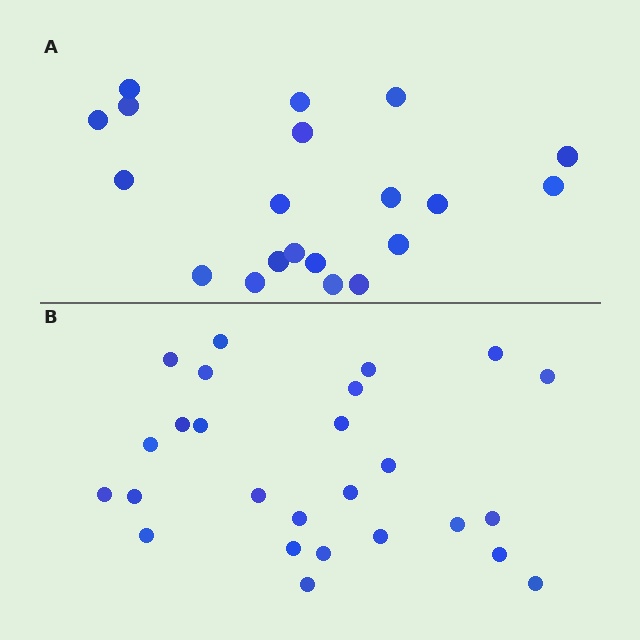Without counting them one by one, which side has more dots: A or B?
Region B (the bottom region) has more dots.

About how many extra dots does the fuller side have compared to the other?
Region B has about 6 more dots than region A.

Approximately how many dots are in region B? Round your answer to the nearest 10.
About 30 dots. (The exact count is 26, which rounds to 30.)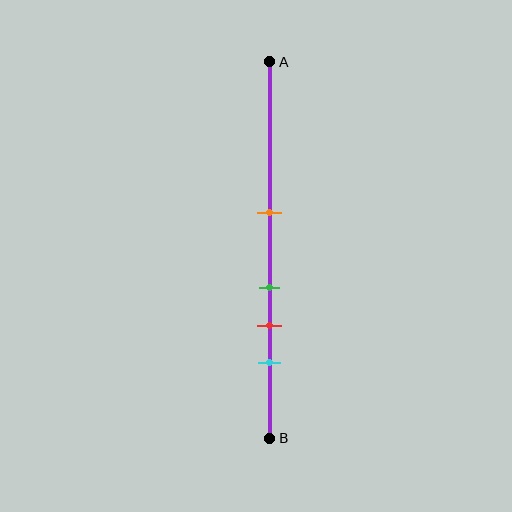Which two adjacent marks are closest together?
The green and red marks are the closest adjacent pair.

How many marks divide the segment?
There are 4 marks dividing the segment.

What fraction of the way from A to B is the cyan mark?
The cyan mark is approximately 80% (0.8) of the way from A to B.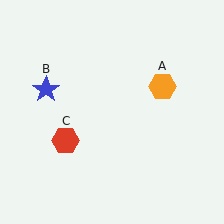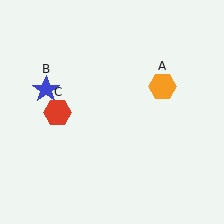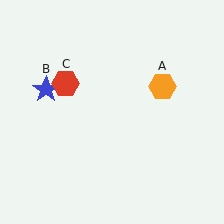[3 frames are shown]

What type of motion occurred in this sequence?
The red hexagon (object C) rotated clockwise around the center of the scene.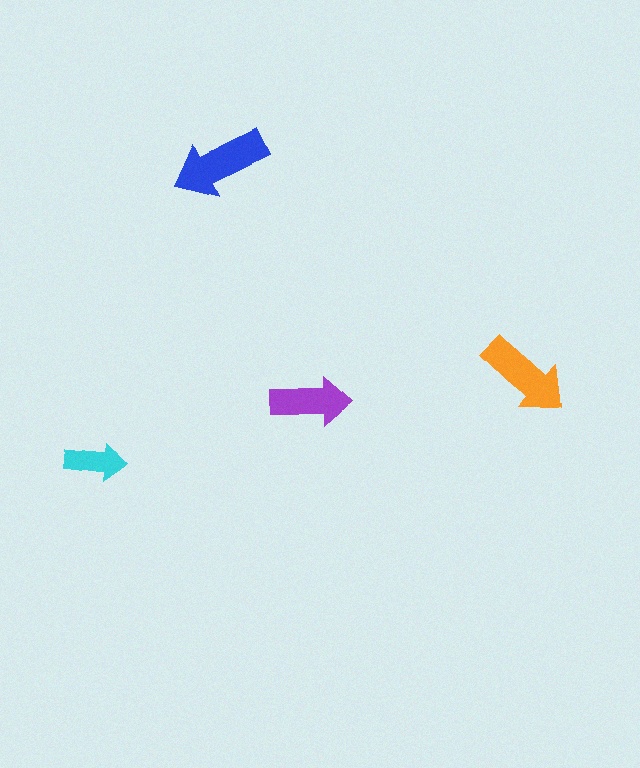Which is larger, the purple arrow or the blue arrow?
The blue one.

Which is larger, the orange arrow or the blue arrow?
The blue one.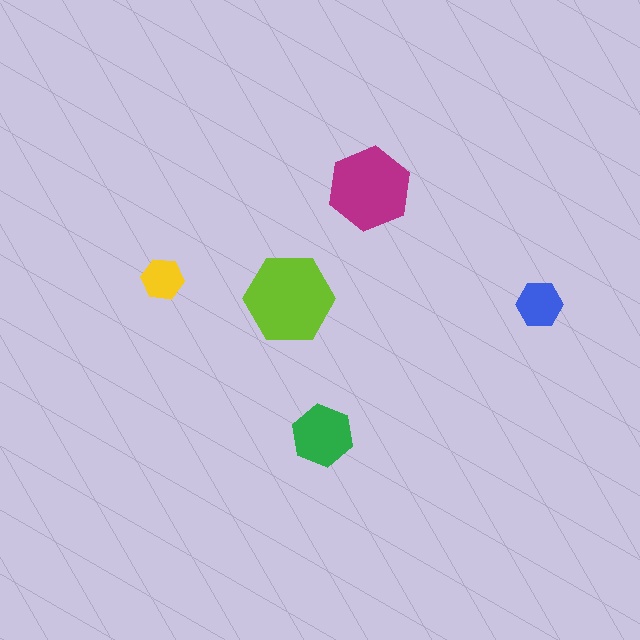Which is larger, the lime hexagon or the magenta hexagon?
The lime one.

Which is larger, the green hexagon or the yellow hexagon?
The green one.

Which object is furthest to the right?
The blue hexagon is rightmost.